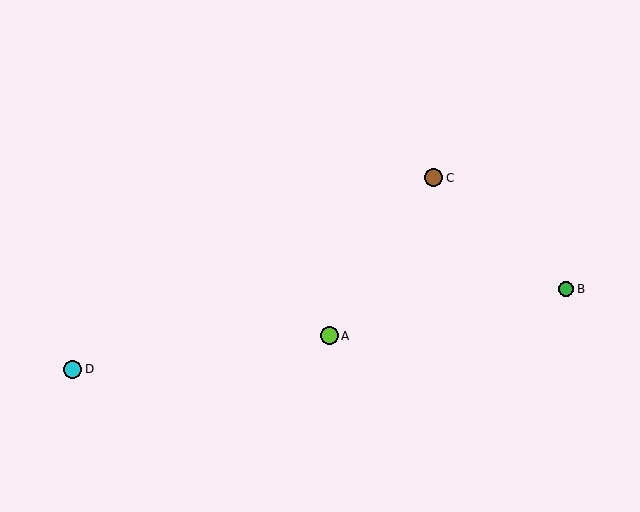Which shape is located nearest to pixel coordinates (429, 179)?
The brown circle (labeled C) at (434, 178) is nearest to that location.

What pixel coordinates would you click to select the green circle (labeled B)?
Click at (566, 289) to select the green circle B.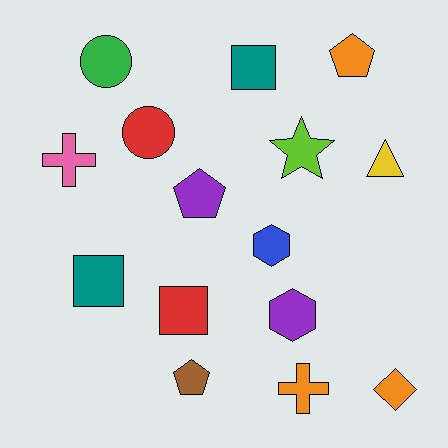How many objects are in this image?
There are 15 objects.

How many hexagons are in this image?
There are 2 hexagons.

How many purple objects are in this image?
There are 2 purple objects.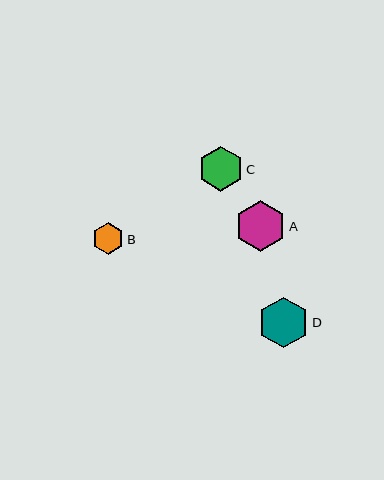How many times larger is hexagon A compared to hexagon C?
Hexagon A is approximately 1.1 times the size of hexagon C.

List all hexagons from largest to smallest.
From largest to smallest: A, D, C, B.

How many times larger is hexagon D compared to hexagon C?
Hexagon D is approximately 1.1 times the size of hexagon C.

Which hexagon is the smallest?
Hexagon B is the smallest with a size of approximately 31 pixels.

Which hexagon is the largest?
Hexagon A is the largest with a size of approximately 51 pixels.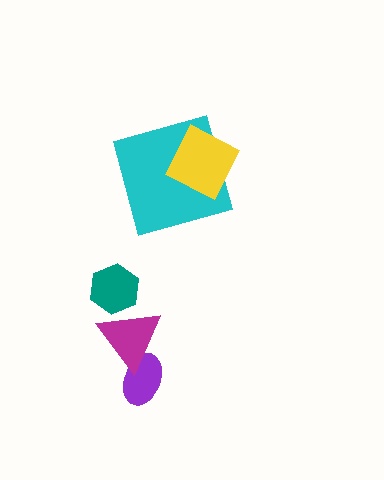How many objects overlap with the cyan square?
1 object overlaps with the cyan square.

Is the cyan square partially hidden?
Yes, it is partially covered by another shape.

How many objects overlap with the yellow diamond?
1 object overlaps with the yellow diamond.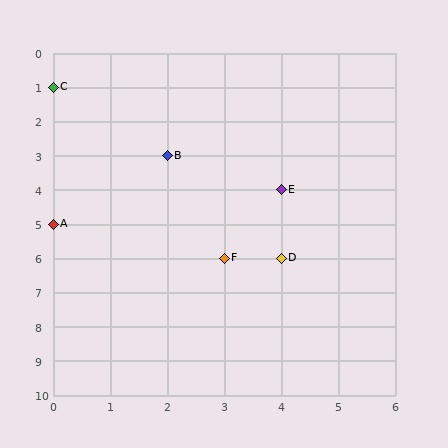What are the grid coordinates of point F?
Point F is at grid coordinates (3, 6).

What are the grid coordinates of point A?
Point A is at grid coordinates (0, 5).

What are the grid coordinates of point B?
Point B is at grid coordinates (2, 3).